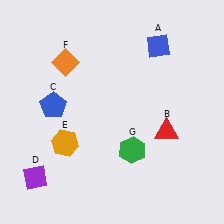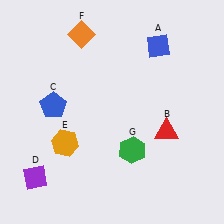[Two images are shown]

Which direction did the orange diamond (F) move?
The orange diamond (F) moved up.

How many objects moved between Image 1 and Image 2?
1 object moved between the two images.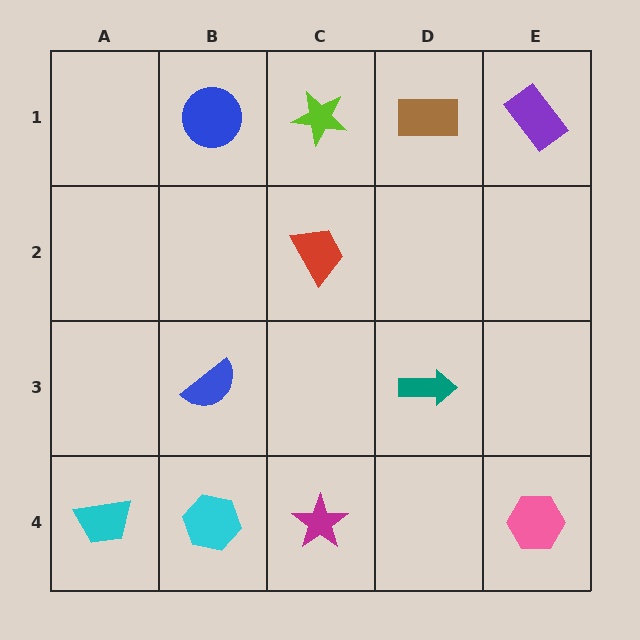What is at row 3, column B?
A blue semicircle.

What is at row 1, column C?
A lime star.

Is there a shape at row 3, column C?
No, that cell is empty.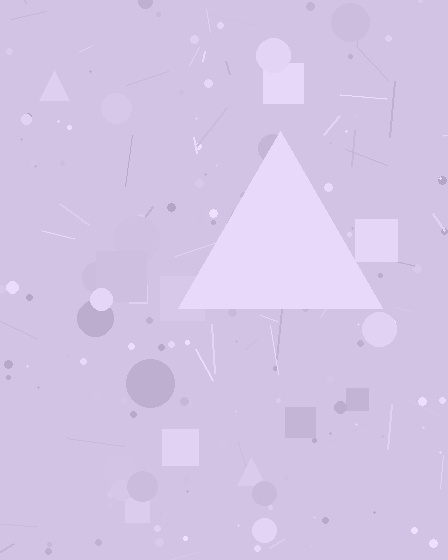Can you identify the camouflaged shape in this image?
The camouflaged shape is a triangle.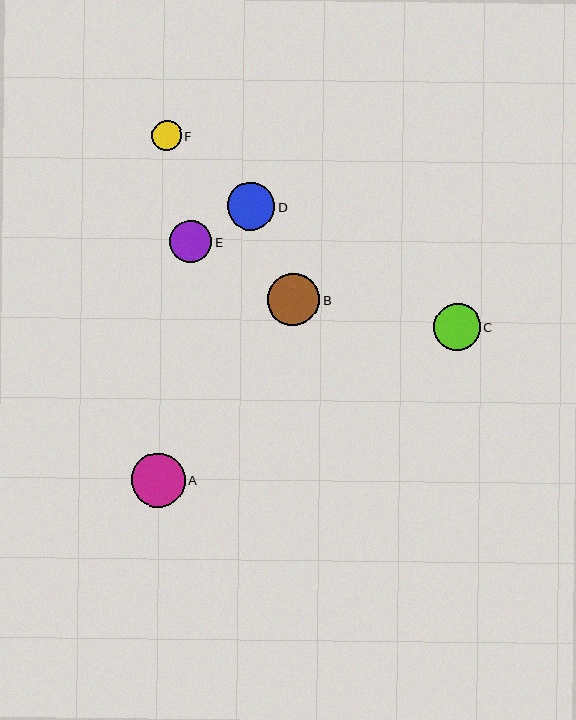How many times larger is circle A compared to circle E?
Circle A is approximately 1.3 times the size of circle E.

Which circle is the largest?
Circle A is the largest with a size of approximately 54 pixels.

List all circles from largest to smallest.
From largest to smallest: A, B, D, C, E, F.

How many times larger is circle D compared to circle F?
Circle D is approximately 1.6 times the size of circle F.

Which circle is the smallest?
Circle F is the smallest with a size of approximately 30 pixels.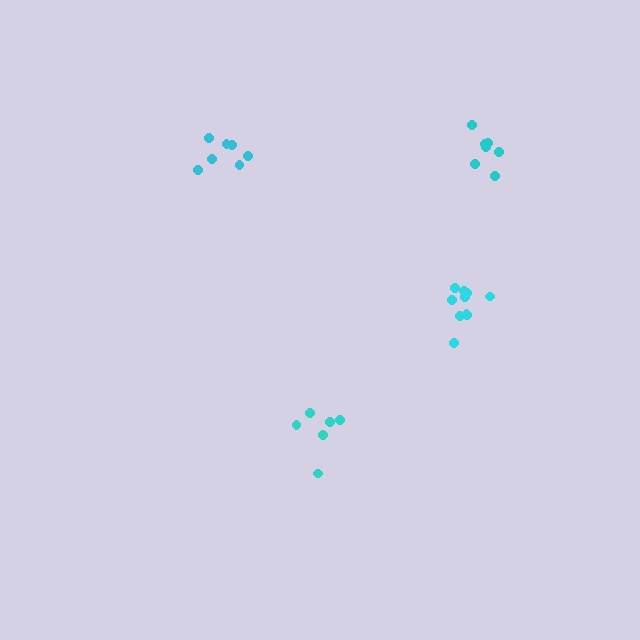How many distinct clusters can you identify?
There are 4 distinct clusters.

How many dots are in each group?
Group 1: 7 dots, Group 2: 7 dots, Group 3: 10 dots, Group 4: 6 dots (30 total).